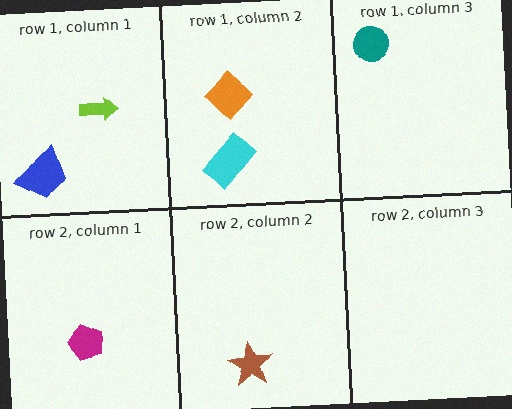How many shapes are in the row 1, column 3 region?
1.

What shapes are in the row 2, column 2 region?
The brown star.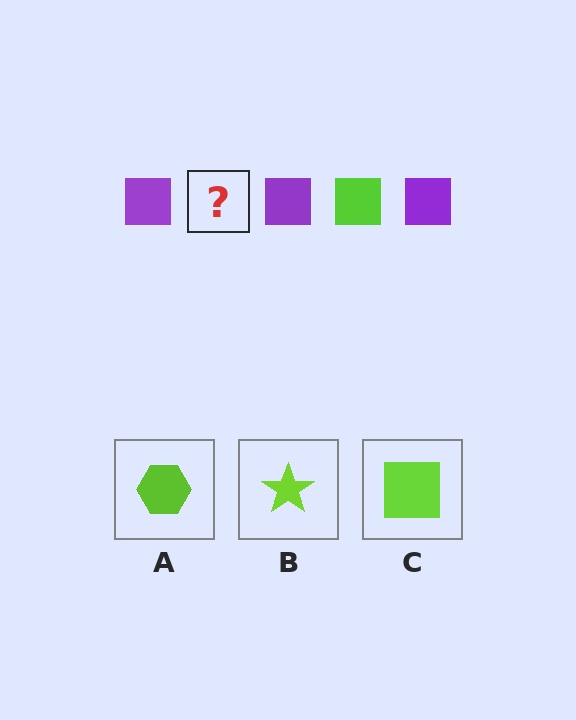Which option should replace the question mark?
Option C.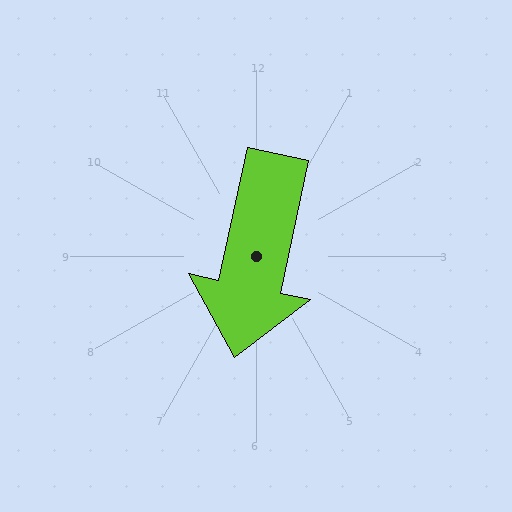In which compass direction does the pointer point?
South.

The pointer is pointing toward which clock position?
Roughly 6 o'clock.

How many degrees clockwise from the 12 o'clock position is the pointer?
Approximately 192 degrees.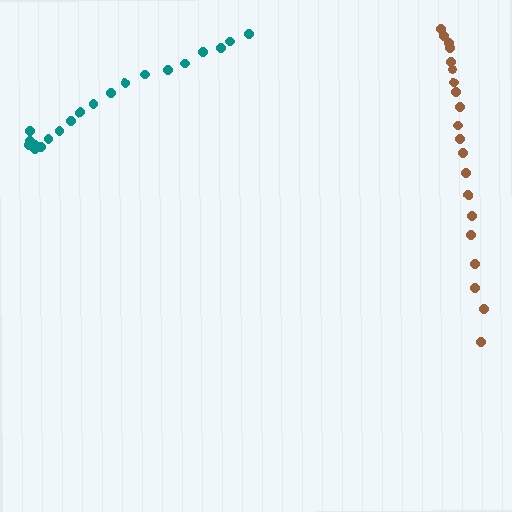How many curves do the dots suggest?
There are 2 distinct paths.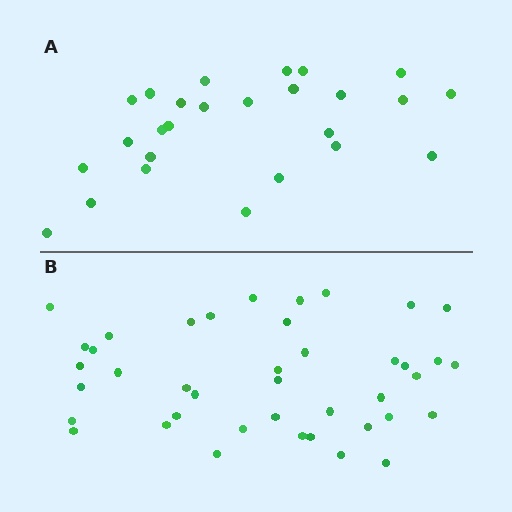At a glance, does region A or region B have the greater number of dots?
Region B (the bottom region) has more dots.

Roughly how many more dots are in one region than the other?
Region B has approximately 15 more dots than region A.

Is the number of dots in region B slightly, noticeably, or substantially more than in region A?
Region B has substantially more. The ratio is roughly 1.6 to 1.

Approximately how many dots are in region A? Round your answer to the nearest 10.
About 30 dots. (The exact count is 26, which rounds to 30.)